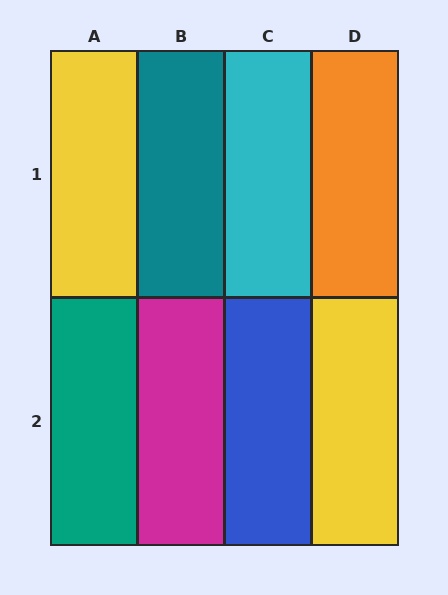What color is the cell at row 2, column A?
Teal.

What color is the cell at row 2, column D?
Yellow.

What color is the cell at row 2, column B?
Magenta.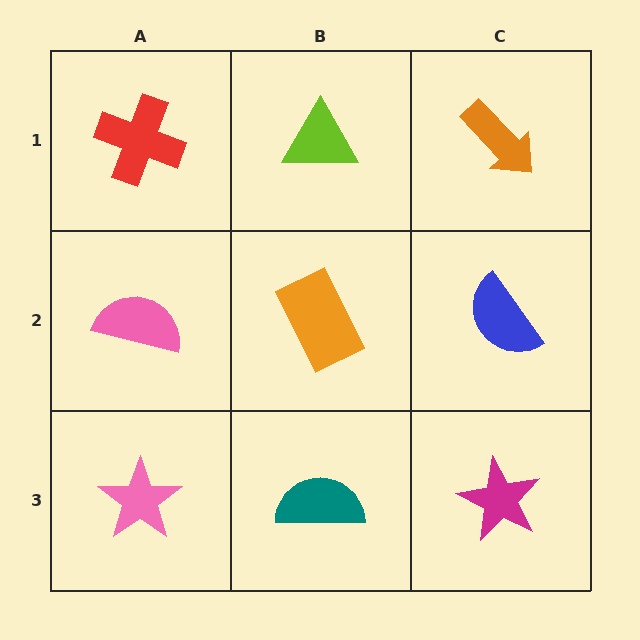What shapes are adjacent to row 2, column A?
A red cross (row 1, column A), a pink star (row 3, column A), an orange rectangle (row 2, column B).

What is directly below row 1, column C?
A blue semicircle.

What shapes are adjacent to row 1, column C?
A blue semicircle (row 2, column C), a lime triangle (row 1, column B).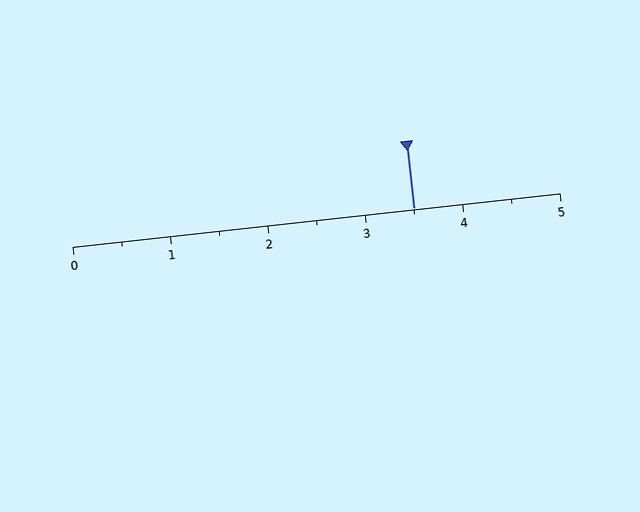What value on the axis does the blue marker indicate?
The marker indicates approximately 3.5.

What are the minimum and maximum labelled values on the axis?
The axis runs from 0 to 5.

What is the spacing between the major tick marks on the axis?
The major ticks are spaced 1 apart.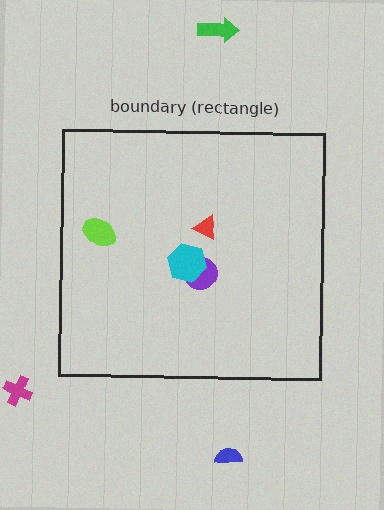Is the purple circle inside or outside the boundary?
Inside.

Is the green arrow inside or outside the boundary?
Outside.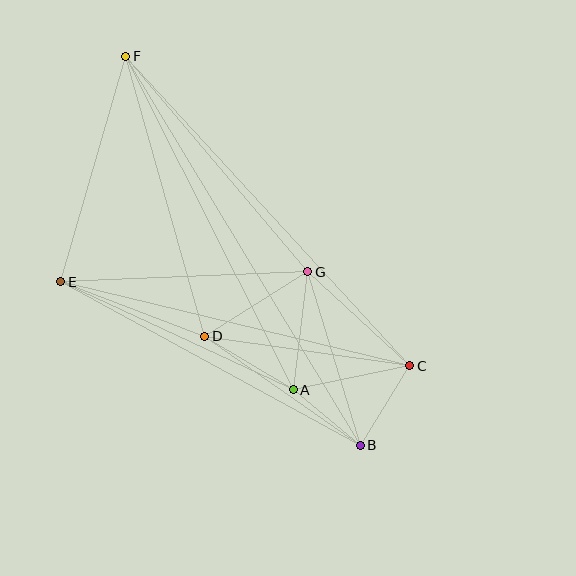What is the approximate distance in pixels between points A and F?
The distance between A and F is approximately 373 pixels.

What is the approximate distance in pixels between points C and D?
The distance between C and D is approximately 208 pixels.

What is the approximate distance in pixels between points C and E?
The distance between C and E is approximately 359 pixels.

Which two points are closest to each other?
Points A and B are closest to each other.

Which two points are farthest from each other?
Points B and F are farthest from each other.